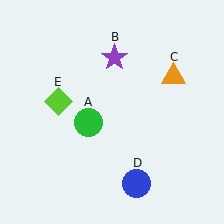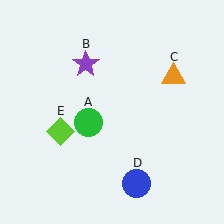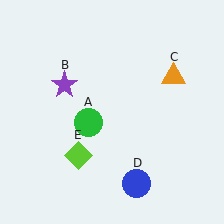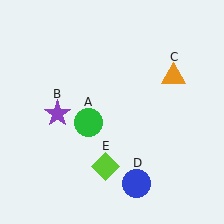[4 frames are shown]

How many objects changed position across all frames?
2 objects changed position: purple star (object B), lime diamond (object E).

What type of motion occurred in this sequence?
The purple star (object B), lime diamond (object E) rotated counterclockwise around the center of the scene.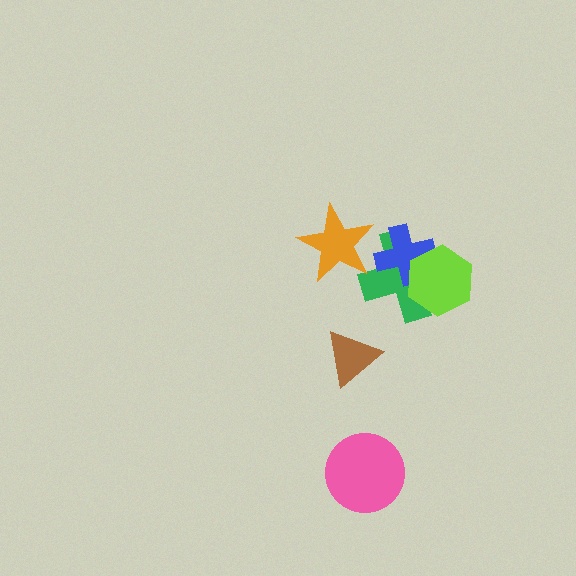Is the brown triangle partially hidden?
No, no other shape covers it.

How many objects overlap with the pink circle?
0 objects overlap with the pink circle.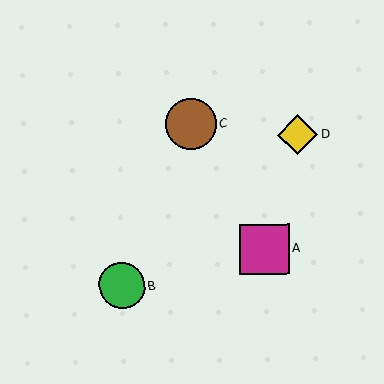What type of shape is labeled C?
Shape C is a brown circle.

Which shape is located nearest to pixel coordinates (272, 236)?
The magenta square (labeled A) at (264, 249) is nearest to that location.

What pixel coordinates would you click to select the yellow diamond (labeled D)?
Click at (298, 135) to select the yellow diamond D.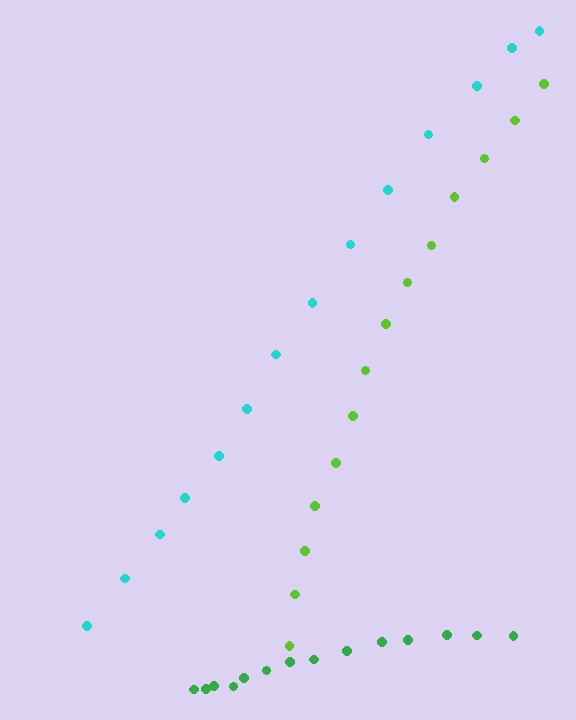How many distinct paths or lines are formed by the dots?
There are 3 distinct paths.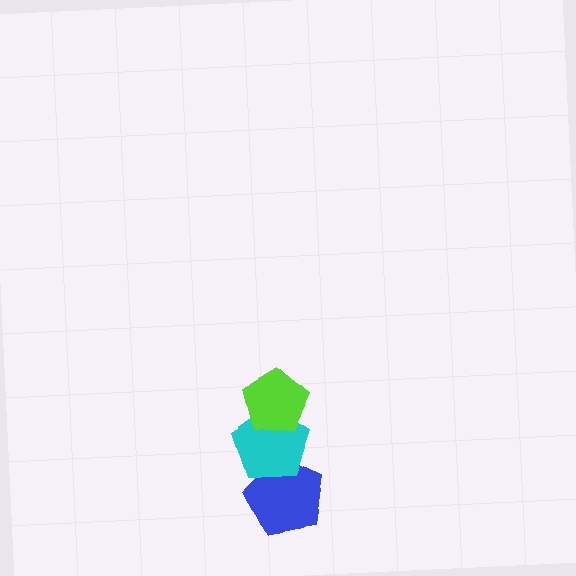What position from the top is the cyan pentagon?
The cyan pentagon is 2nd from the top.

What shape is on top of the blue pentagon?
The cyan pentagon is on top of the blue pentagon.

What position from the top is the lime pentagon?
The lime pentagon is 1st from the top.